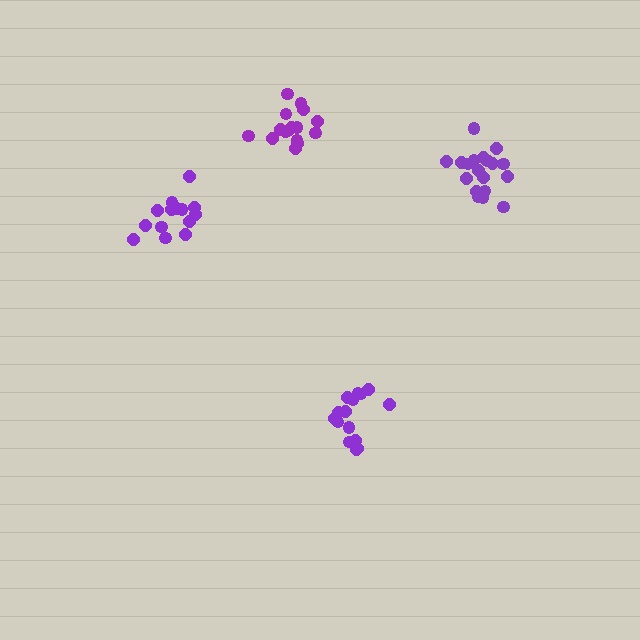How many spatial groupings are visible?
There are 4 spatial groupings.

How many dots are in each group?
Group 1: 19 dots, Group 2: 16 dots, Group 3: 15 dots, Group 4: 15 dots (65 total).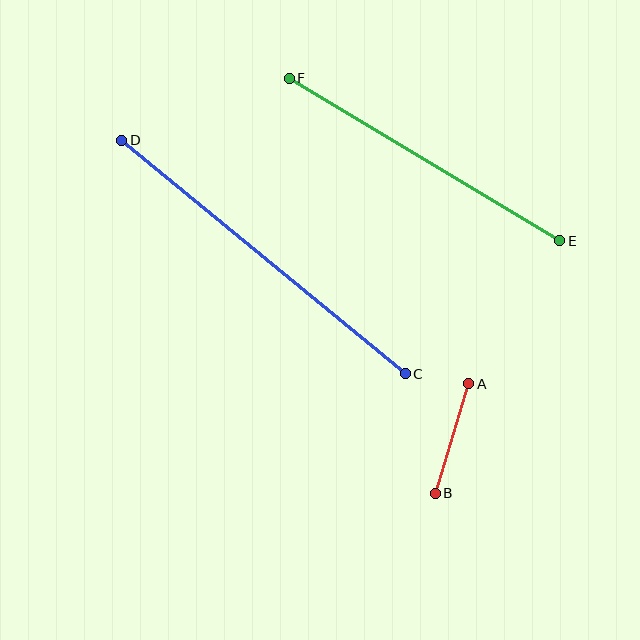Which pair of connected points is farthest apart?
Points C and D are farthest apart.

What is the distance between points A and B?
The distance is approximately 115 pixels.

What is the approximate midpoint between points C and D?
The midpoint is at approximately (263, 257) pixels.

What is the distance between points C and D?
The distance is approximately 367 pixels.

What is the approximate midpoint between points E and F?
The midpoint is at approximately (425, 160) pixels.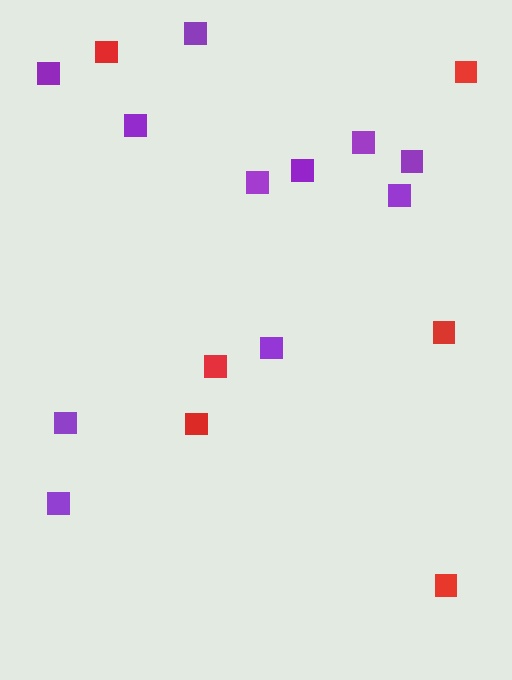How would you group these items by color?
There are 2 groups: one group of purple squares (11) and one group of red squares (6).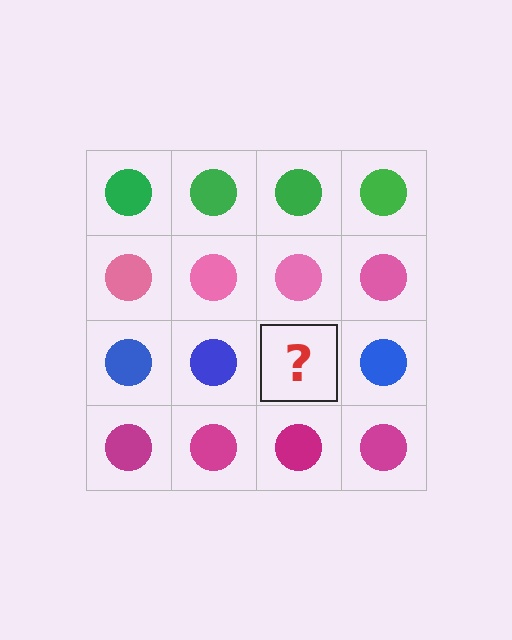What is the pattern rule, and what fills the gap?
The rule is that each row has a consistent color. The gap should be filled with a blue circle.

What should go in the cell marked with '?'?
The missing cell should contain a blue circle.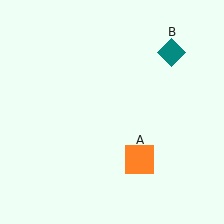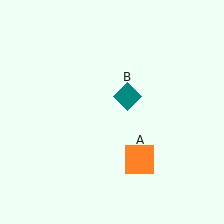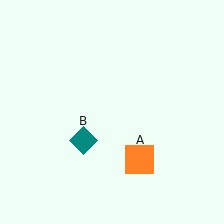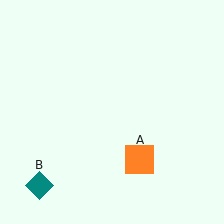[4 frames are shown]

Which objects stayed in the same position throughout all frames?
Orange square (object A) remained stationary.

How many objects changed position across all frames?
1 object changed position: teal diamond (object B).